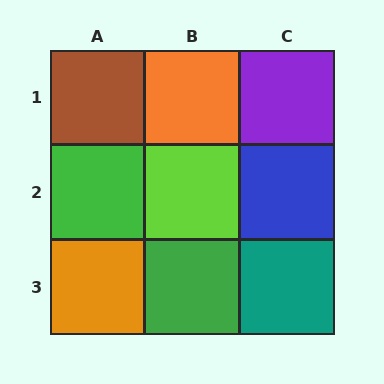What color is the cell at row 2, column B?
Lime.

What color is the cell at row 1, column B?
Orange.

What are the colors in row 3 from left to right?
Orange, green, teal.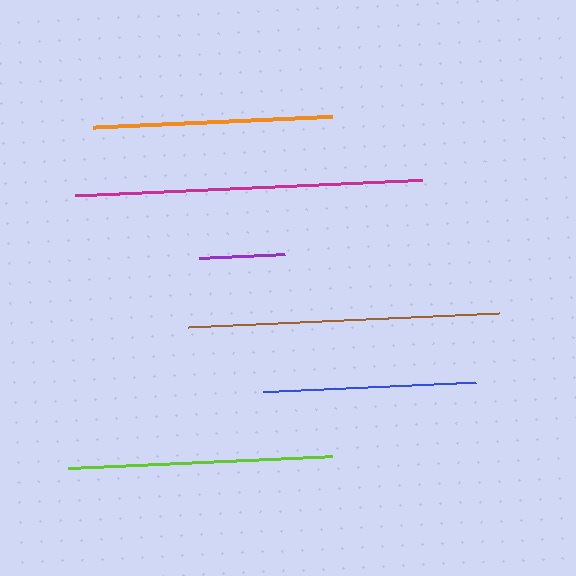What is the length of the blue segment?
The blue segment is approximately 213 pixels long.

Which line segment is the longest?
The magenta line is the longest at approximately 348 pixels.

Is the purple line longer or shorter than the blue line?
The blue line is longer than the purple line.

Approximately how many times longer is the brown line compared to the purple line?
The brown line is approximately 3.6 times the length of the purple line.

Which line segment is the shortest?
The purple line is the shortest at approximately 86 pixels.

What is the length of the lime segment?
The lime segment is approximately 264 pixels long.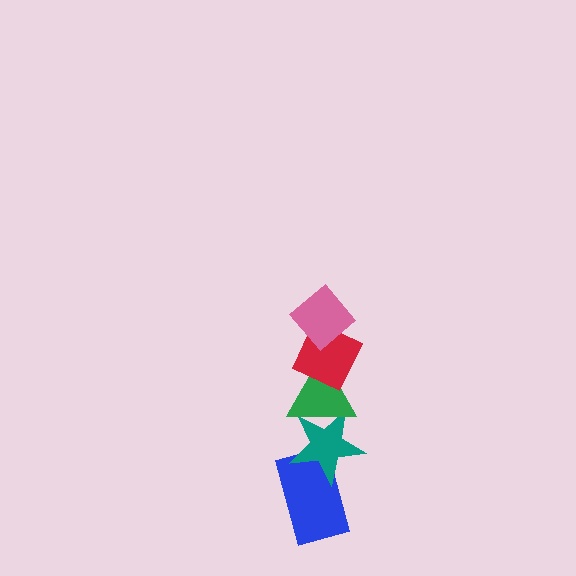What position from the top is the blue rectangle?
The blue rectangle is 5th from the top.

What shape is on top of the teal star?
The green triangle is on top of the teal star.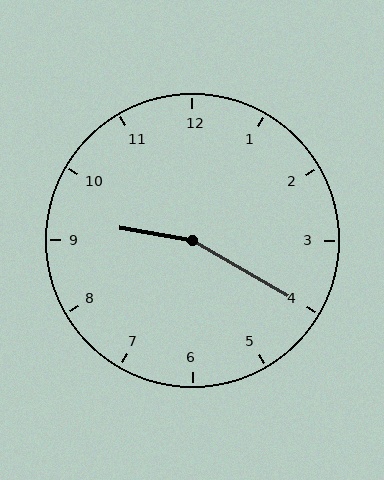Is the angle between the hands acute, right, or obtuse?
It is obtuse.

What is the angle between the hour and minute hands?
Approximately 160 degrees.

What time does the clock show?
9:20.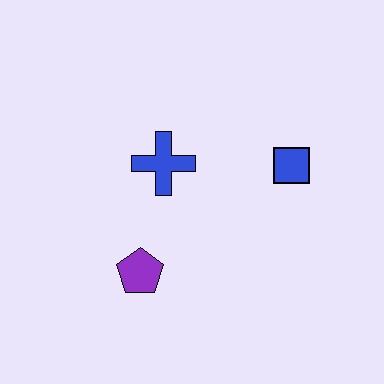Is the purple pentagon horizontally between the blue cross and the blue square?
No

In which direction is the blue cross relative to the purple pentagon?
The blue cross is above the purple pentagon.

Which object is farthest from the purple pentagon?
The blue square is farthest from the purple pentagon.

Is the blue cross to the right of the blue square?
No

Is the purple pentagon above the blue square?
No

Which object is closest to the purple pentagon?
The blue cross is closest to the purple pentagon.